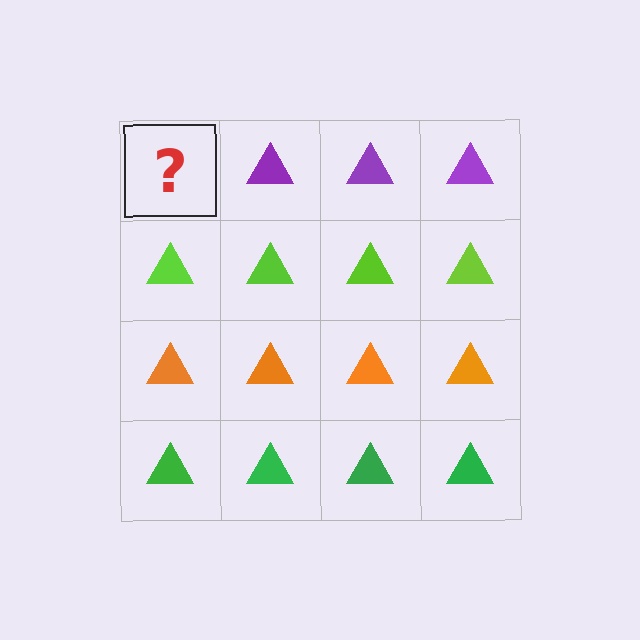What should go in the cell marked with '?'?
The missing cell should contain a purple triangle.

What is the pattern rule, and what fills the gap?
The rule is that each row has a consistent color. The gap should be filled with a purple triangle.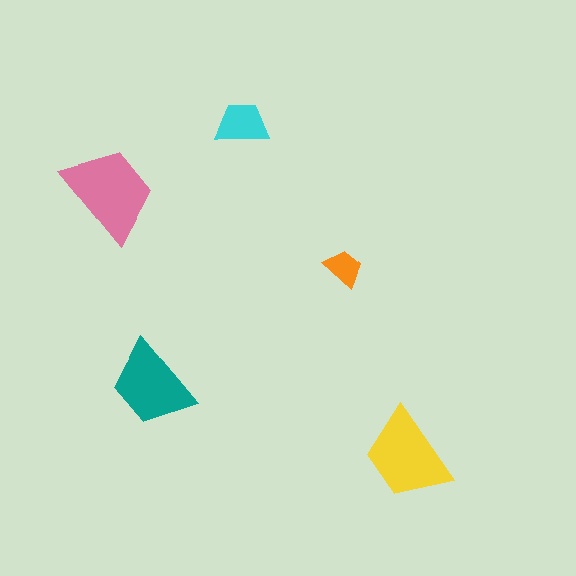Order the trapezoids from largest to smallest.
the pink one, the yellow one, the teal one, the cyan one, the orange one.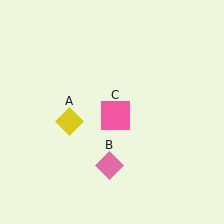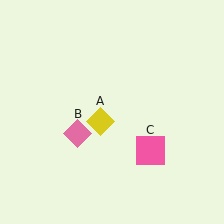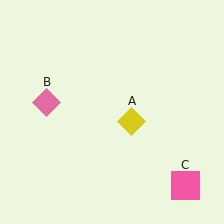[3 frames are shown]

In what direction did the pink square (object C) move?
The pink square (object C) moved down and to the right.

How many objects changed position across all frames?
3 objects changed position: yellow diamond (object A), pink diamond (object B), pink square (object C).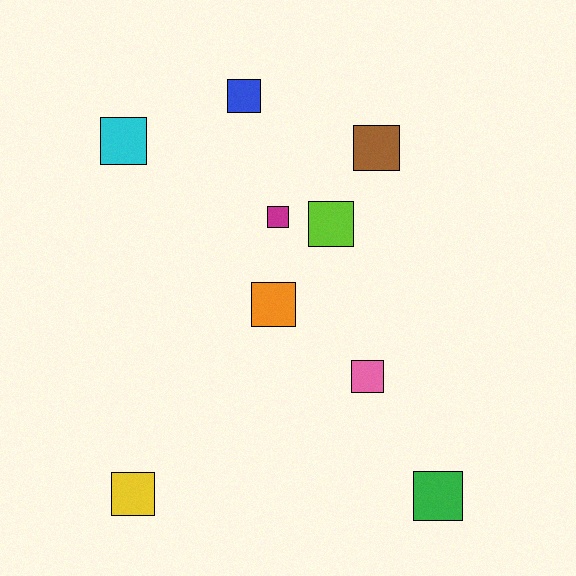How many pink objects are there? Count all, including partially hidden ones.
There is 1 pink object.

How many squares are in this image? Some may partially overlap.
There are 9 squares.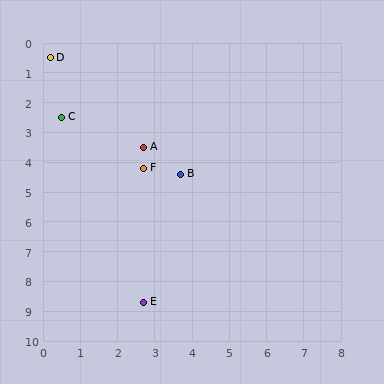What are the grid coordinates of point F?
Point F is at approximately (2.7, 4.2).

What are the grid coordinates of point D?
Point D is at approximately (0.2, 0.5).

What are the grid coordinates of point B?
Point B is at approximately (3.7, 4.4).